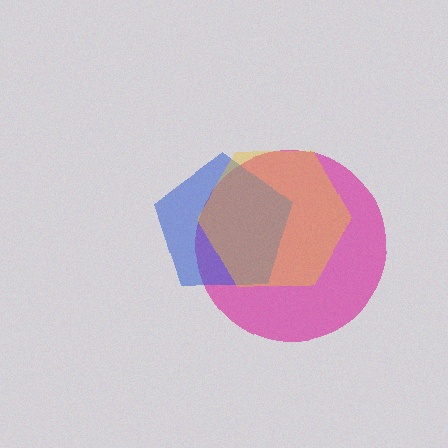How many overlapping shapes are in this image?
There are 3 overlapping shapes in the image.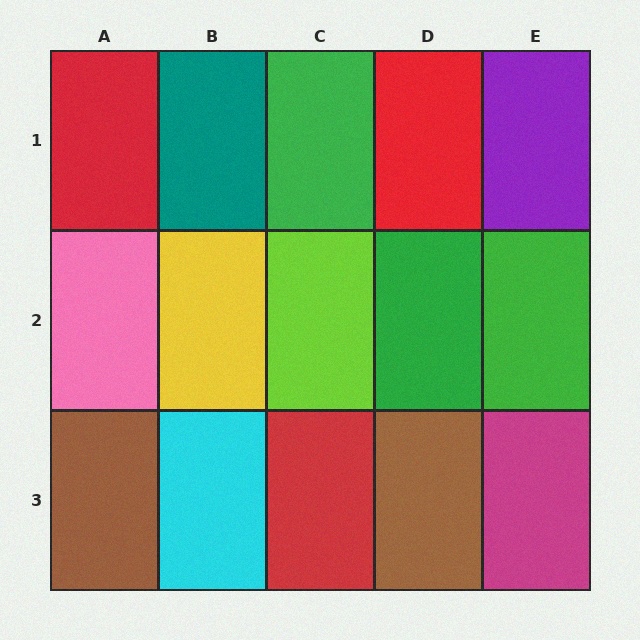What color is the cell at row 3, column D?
Brown.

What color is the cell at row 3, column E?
Magenta.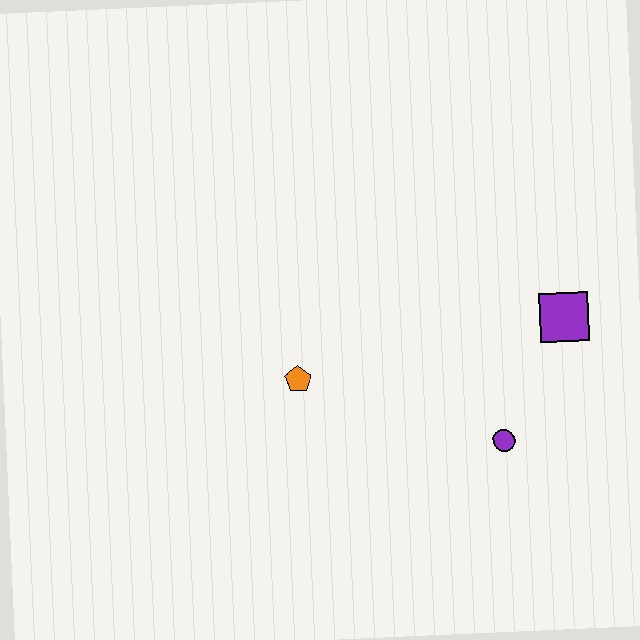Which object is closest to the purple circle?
The purple square is closest to the purple circle.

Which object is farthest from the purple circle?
The orange pentagon is farthest from the purple circle.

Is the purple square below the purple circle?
No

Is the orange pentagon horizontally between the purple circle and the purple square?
No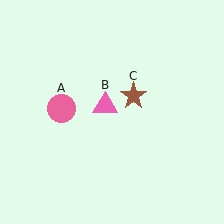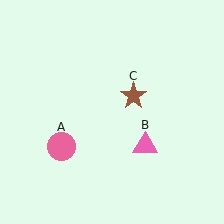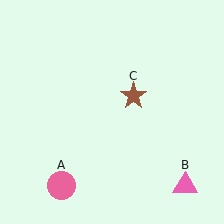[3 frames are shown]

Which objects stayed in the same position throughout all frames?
Brown star (object C) remained stationary.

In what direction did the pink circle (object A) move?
The pink circle (object A) moved down.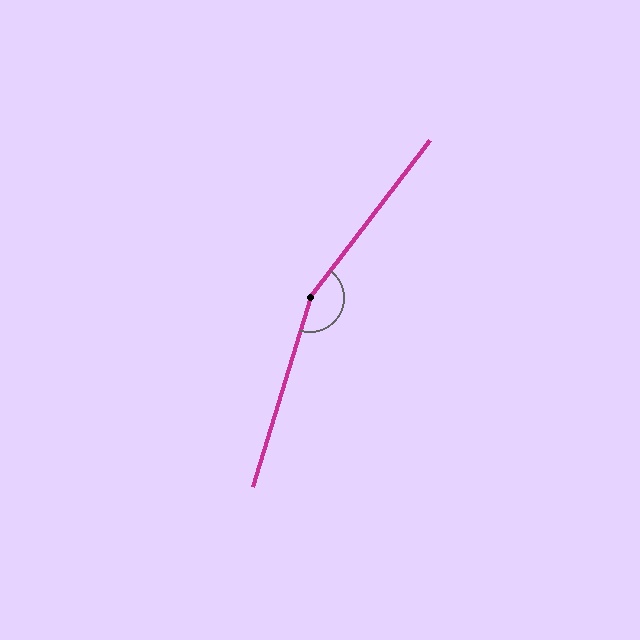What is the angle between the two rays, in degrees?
Approximately 159 degrees.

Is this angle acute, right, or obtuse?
It is obtuse.